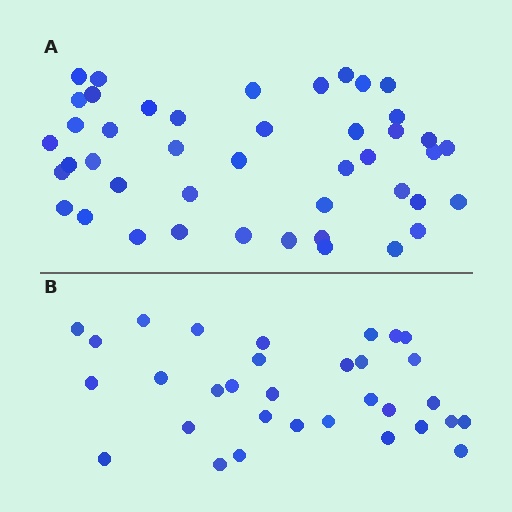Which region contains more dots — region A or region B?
Region A (the top region) has more dots.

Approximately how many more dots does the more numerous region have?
Region A has roughly 12 or so more dots than region B.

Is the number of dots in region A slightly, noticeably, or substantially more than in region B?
Region A has noticeably more, but not dramatically so. The ratio is roughly 1.4 to 1.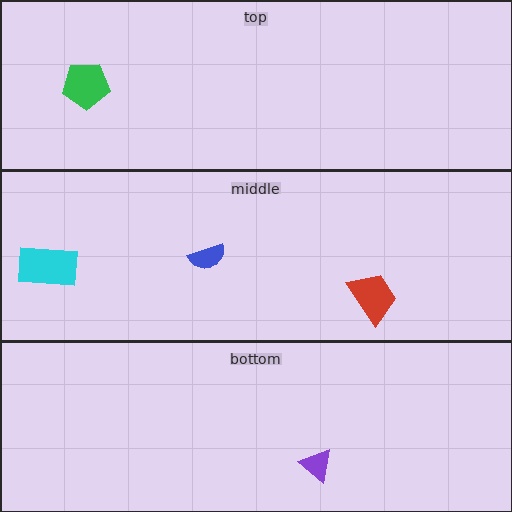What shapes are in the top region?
The green pentagon.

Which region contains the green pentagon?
The top region.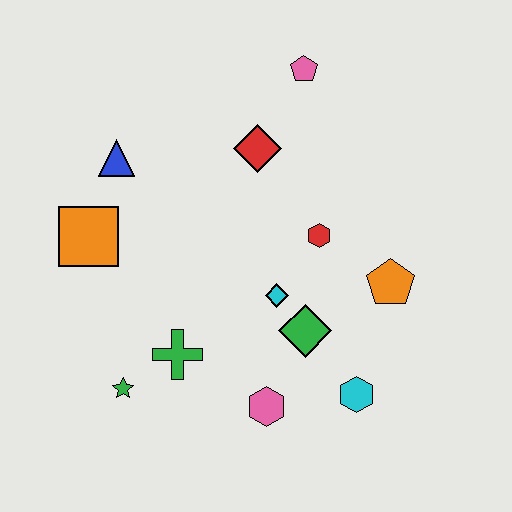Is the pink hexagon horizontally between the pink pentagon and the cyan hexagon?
No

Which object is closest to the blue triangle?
The orange square is closest to the blue triangle.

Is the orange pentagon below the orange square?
Yes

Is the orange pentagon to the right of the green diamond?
Yes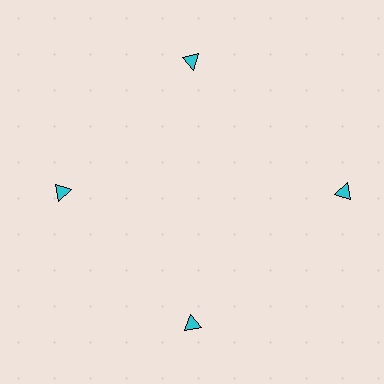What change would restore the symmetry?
The symmetry would be restored by moving it inward, back onto the ring so that all 4 triangles sit at equal angles and equal distance from the center.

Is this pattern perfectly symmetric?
No. The 4 cyan triangles are arranged in a ring, but one element near the 3 o'clock position is pushed outward from the center, breaking the 4-fold rotational symmetry.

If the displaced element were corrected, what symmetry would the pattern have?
It would have 4-fold rotational symmetry — the pattern would map onto itself every 90 degrees.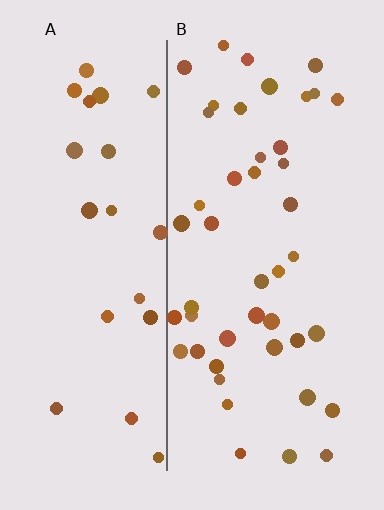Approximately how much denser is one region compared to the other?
Approximately 1.8× — region B over region A.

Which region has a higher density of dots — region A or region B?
B (the right).